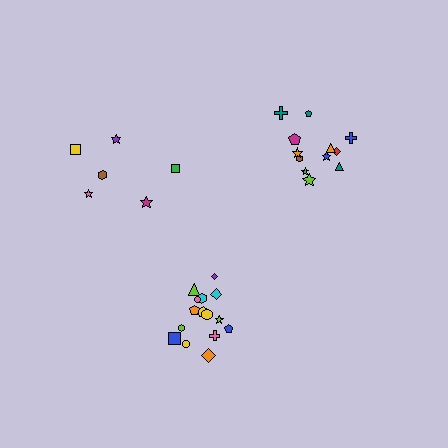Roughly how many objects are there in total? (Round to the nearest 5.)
Roughly 35 objects in total.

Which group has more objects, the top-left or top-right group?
The top-right group.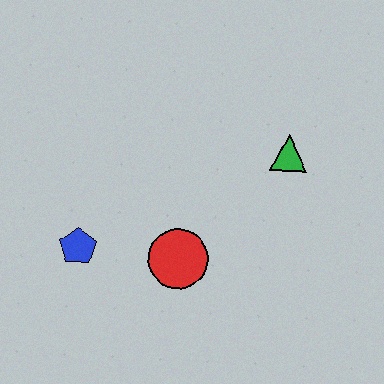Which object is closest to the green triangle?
The red circle is closest to the green triangle.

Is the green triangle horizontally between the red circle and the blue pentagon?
No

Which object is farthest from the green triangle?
The blue pentagon is farthest from the green triangle.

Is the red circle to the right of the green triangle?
No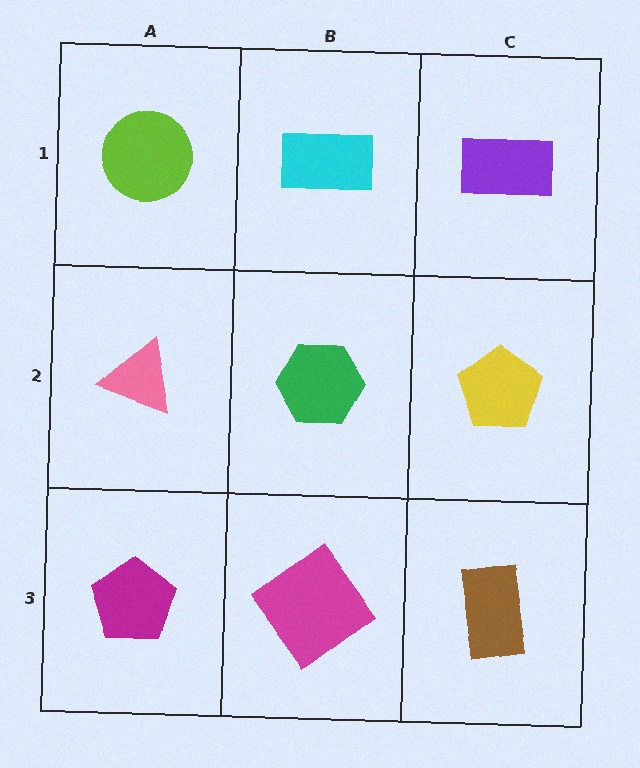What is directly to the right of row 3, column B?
A brown rectangle.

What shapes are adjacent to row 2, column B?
A cyan rectangle (row 1, column B), a magenta diamond (row 3, column B), a pink triangle (row 2, column A), a yellow pentagon (row 2, column C).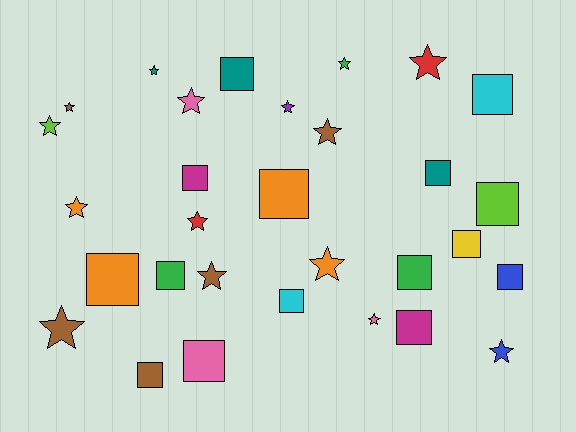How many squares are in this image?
There are 15 squares.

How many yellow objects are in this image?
There is 1 yellow object.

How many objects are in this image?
There are 30 objects.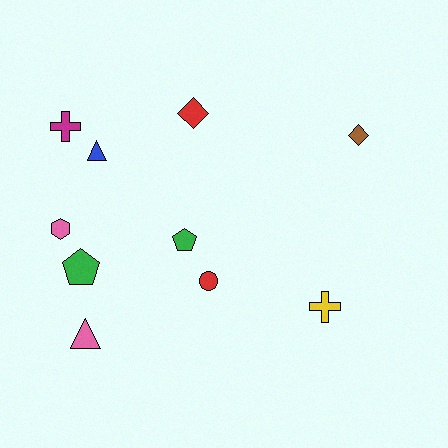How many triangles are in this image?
There are 2 triangles.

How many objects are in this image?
There are 10 objects.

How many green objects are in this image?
There are 2 green objects.